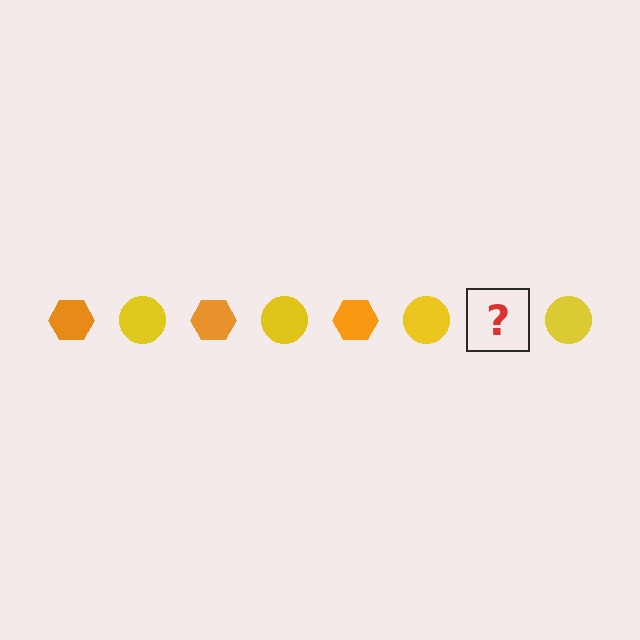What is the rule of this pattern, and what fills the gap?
The rule is that the pattern alternates between orange hexagon and yellow circle. The gap should be filled with an orange hexagon.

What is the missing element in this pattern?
The missing element is an orange hexagon.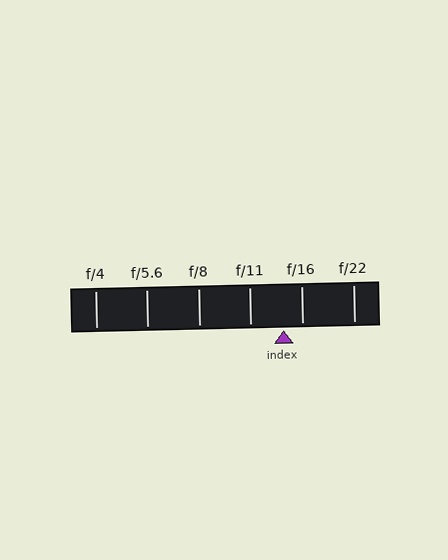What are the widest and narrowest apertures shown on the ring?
The widest aperture shown is f/4 and the narrowest is f/22.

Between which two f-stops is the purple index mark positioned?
The index mark is between f/11 and f/16.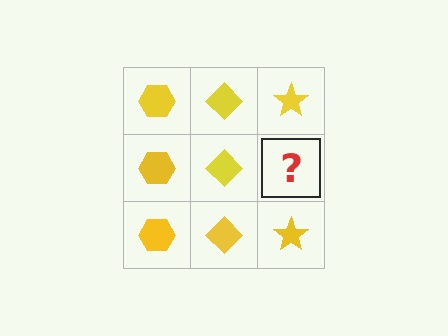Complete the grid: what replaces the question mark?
The question mark should be replaced with a yellow star.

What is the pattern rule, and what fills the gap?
The rule is that each column has a consistent shape. The gap should be filled with a yellow star.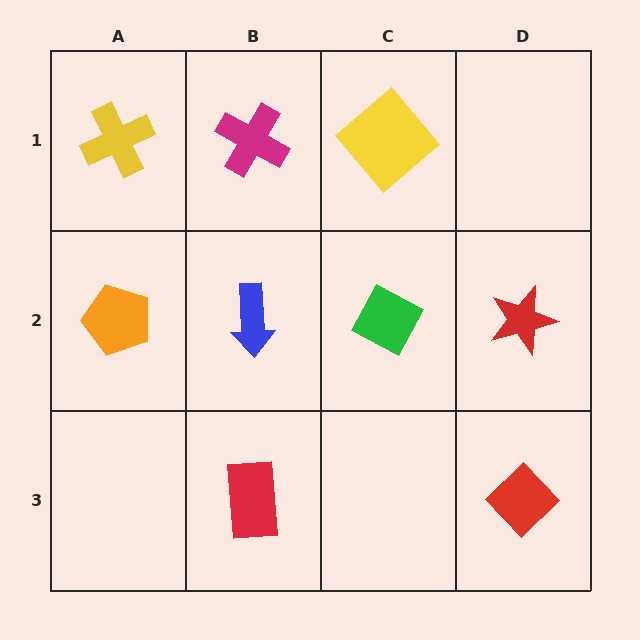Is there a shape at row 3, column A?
No, that cell is empty.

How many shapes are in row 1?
3 shapes.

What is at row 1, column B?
A magenta cross.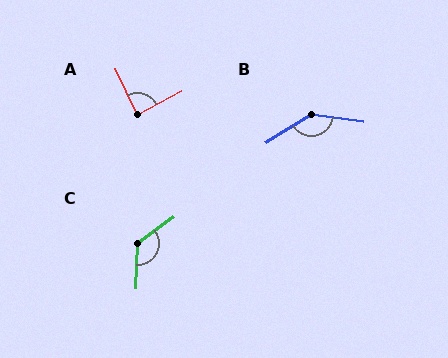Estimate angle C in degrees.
Approximately 128 degrees.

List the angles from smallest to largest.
A (86°), C (128°), B (141°).